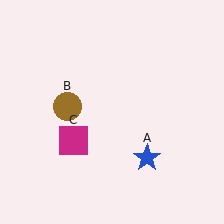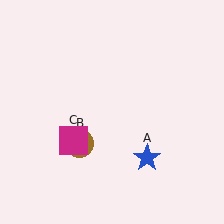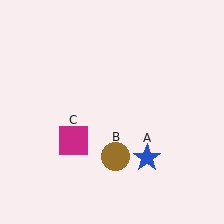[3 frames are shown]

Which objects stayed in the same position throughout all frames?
Blue star (object A) and magenta square (object C) remained stationary.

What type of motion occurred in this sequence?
The brown circle (object B) rotated counterclockwise around the center of the scene.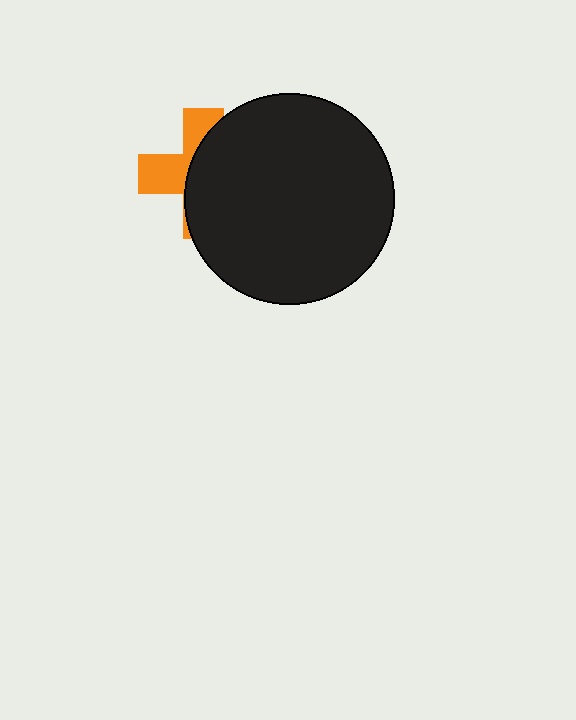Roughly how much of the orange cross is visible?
A small part of it is visible (roughly 37%).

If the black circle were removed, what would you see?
You would see the complete orange cross.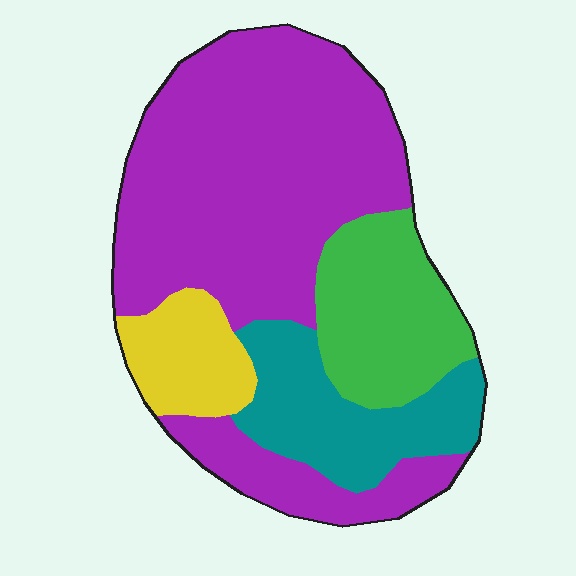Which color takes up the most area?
Purple, at roughly 55%.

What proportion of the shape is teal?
Teal covers 17% of the shape.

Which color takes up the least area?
Yellow, at roughly 10%.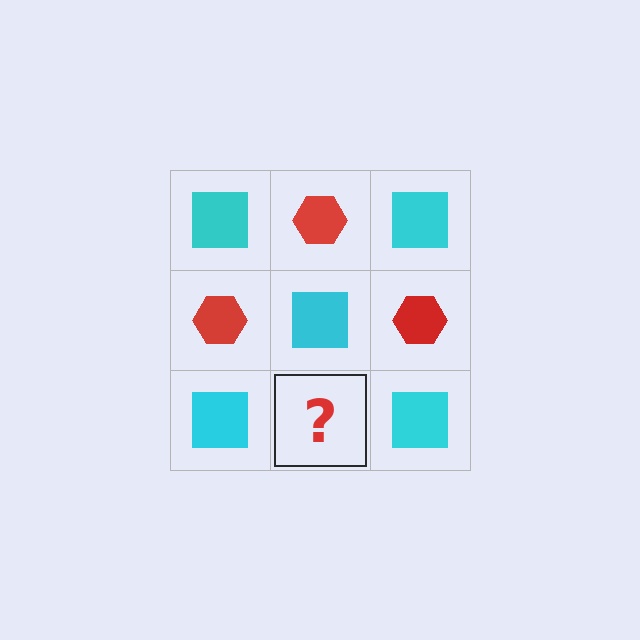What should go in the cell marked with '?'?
The missing cell should contain a red hexagon.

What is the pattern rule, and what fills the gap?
The rule is that it alternates cyan square and red hexagon in a checkerboard pattern. The gap should be filled with a red hexagon.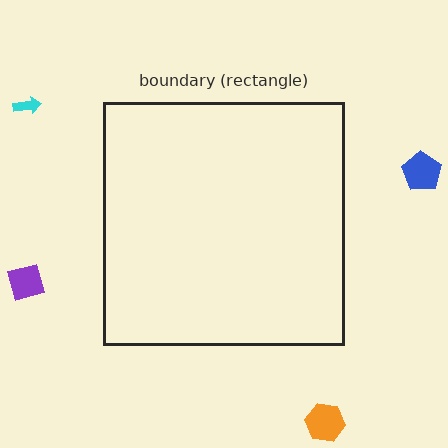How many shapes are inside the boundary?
0 inside, 4 outside.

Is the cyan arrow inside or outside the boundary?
Outside.